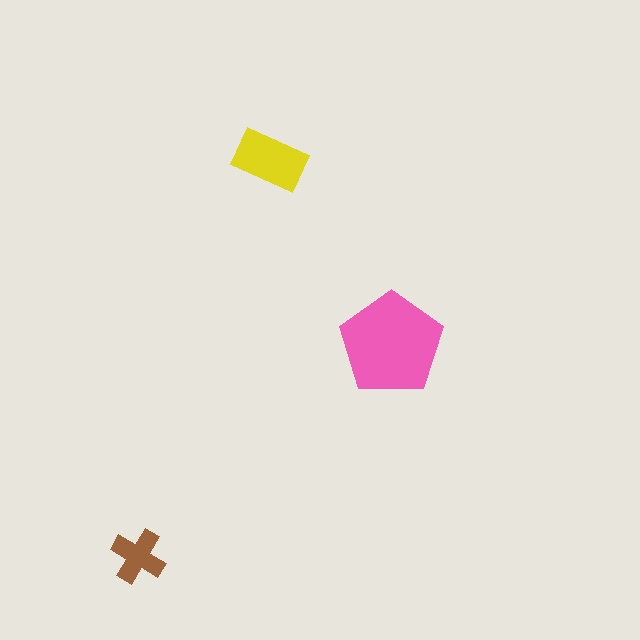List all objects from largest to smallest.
The pink pentagon, the yellow rectangle, the brown cross.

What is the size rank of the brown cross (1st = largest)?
3rd.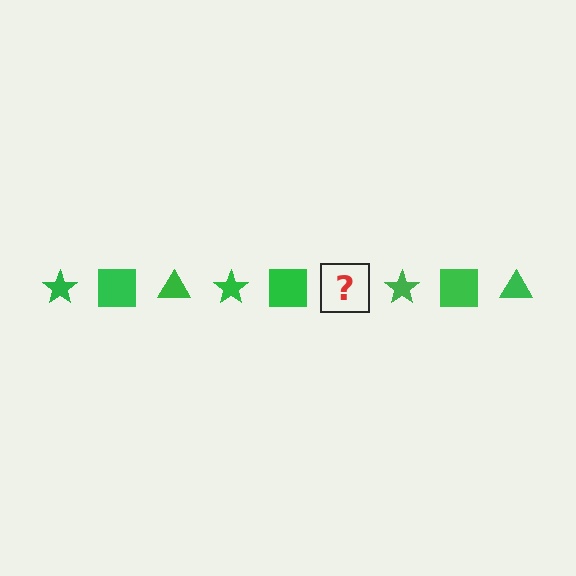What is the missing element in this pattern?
The missing element is a green triangle.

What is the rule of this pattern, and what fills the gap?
The rule is that the pattern cycles through star, square, triangle shapes in green. The gap should be filled with a green triangle.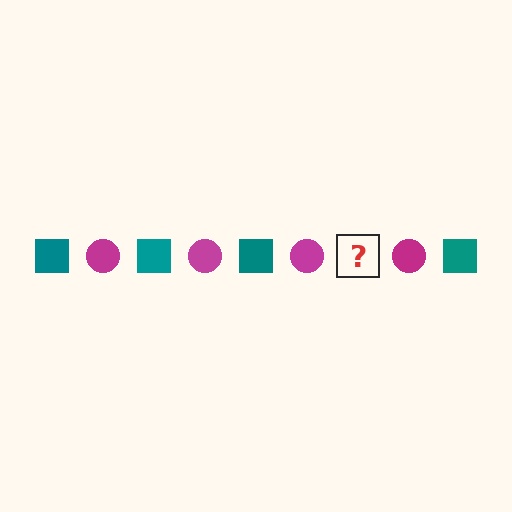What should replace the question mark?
The question mark should be replaced with a teal square.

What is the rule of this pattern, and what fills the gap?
The rule is that the pattern alternates between teal square and magenta circle. The gap should be filled with a teal square.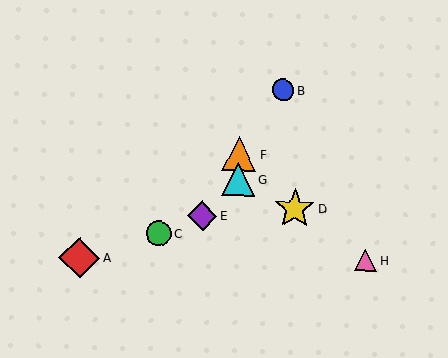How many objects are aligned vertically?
2 objects (F, G) are aligned vertically.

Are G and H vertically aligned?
No, G is at x≈238 and H is at x≈366.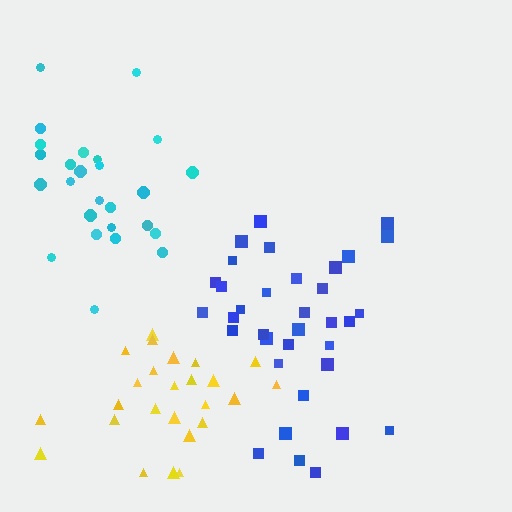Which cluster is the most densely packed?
Yellow.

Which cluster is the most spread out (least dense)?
Blue.